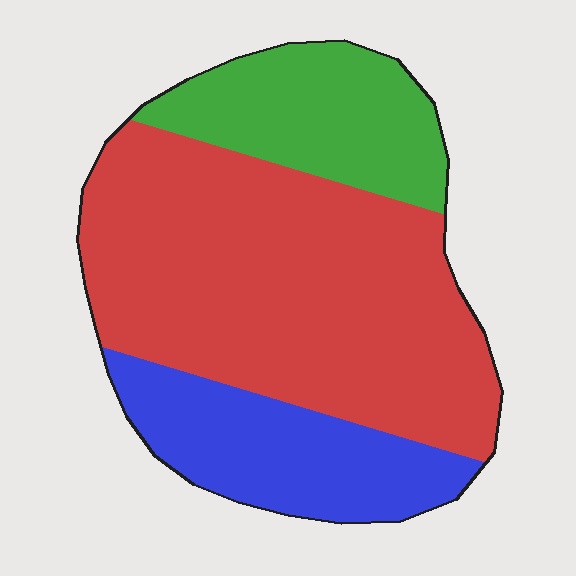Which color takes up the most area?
Red, at roughly 60%.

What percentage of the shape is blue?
Blue covers roughly 20% of the shape.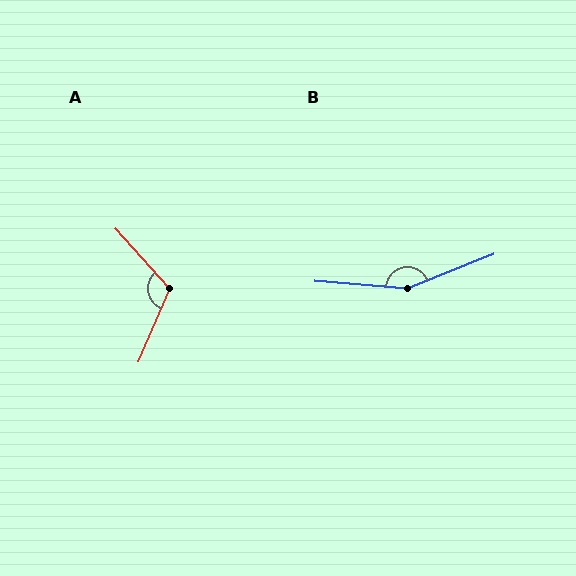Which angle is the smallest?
A, at approximately 115 degrees.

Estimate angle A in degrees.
Approximately 115 degrees.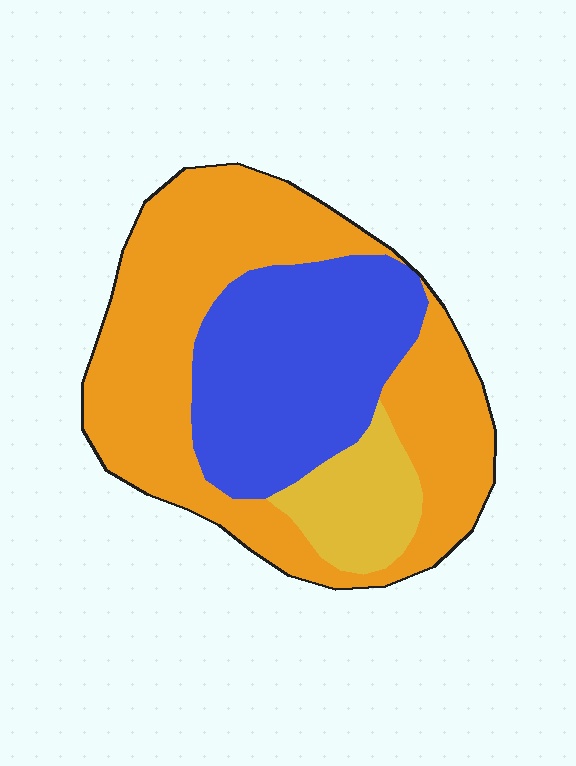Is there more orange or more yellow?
Orange.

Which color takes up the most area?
Orange, at roughly 55%.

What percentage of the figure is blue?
Blue takes up between a third and a half of the figure.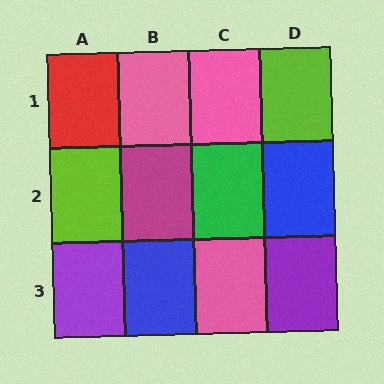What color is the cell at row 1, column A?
Red.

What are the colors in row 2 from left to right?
Lime, magenta, green, blue.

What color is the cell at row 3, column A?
Purple.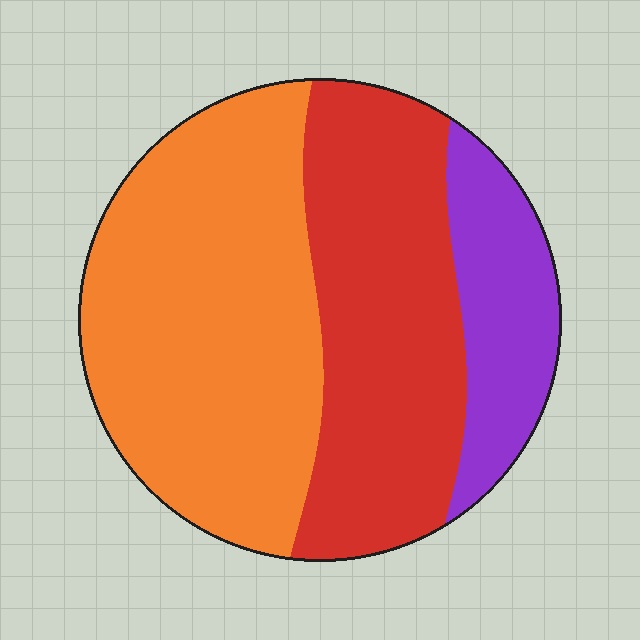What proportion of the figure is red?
Red takes up between a third and a half of the figure.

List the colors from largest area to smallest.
From largest to smallest: orange, red, purple.